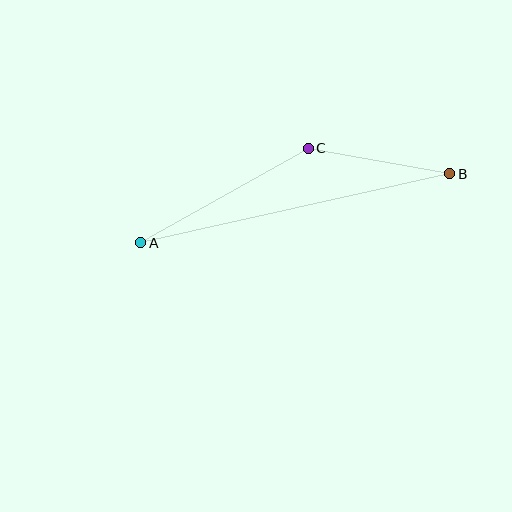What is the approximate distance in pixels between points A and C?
The distance between A and C is approximately 193 pixels.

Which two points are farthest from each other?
Points A and B are farthest from each other.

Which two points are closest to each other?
Points B and C are closest to each other.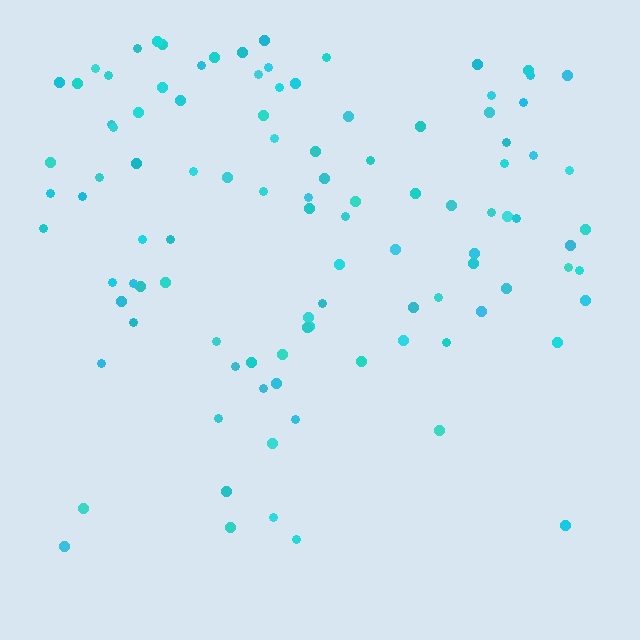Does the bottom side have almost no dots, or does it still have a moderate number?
Still a moderate number, just noticeably fewer than the top.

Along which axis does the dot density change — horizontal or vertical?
Vertical.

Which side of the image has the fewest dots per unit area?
The bottom.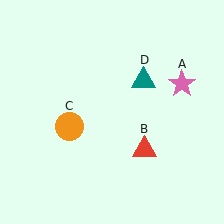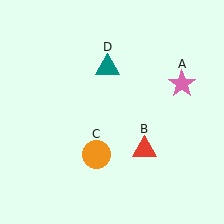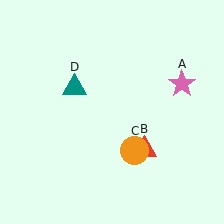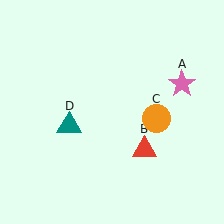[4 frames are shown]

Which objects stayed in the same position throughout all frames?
Pink star (object A) and red triangle (object B) remained stationary.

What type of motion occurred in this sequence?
The orange circle (object C), teal triangle (object D) rotated counterclockwise around the center of the scene.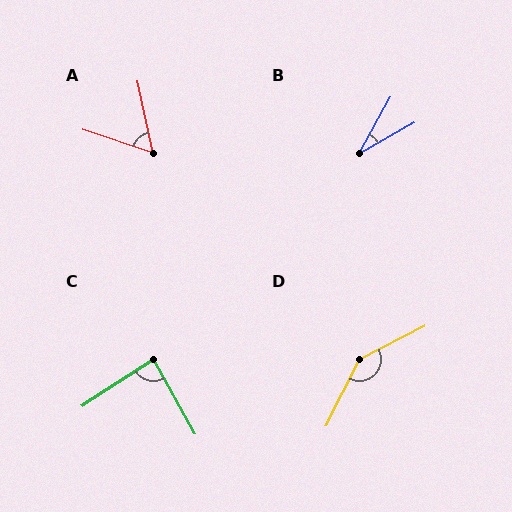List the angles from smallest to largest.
B (31°), A (59°), C (86°), D (144°).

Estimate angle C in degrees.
Approximately 86 degrees.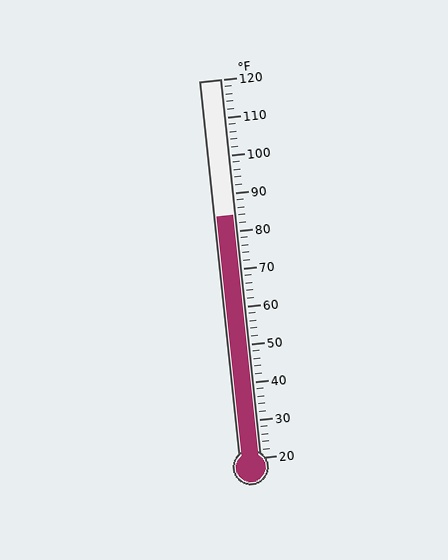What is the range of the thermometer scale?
The thermometer scale ranges from 20°F to 120°F.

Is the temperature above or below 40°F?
The temperature is above 40°F.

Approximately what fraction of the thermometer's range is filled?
The thermometer is filled to approximately 65% of its range.